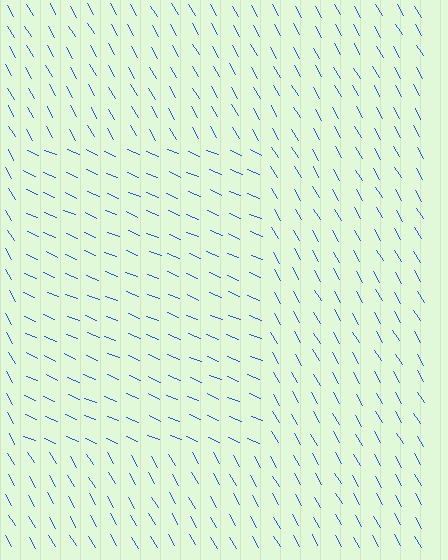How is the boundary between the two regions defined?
The boundary is defined purely by a change in line orientation (approximately 37 degrees difference). All lines are the same color and thickness.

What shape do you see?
I see a rectangle.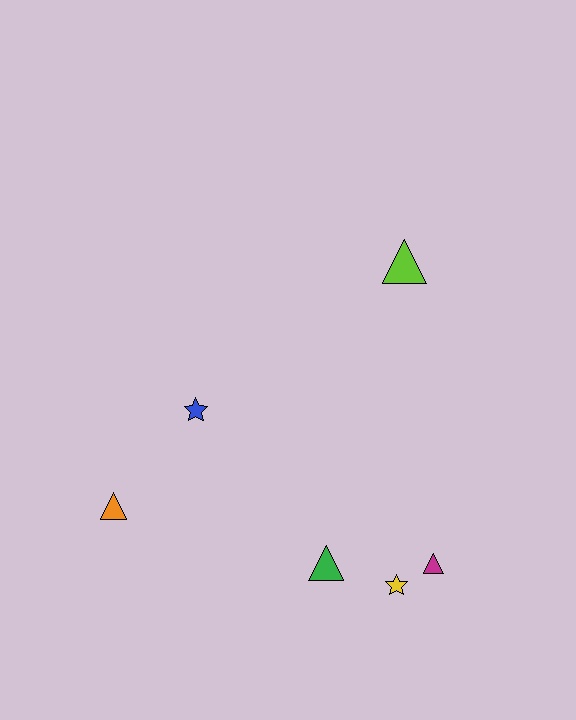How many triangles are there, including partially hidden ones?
There are 4 triangles.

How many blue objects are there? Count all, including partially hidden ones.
There is 1 blue object.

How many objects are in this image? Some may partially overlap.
There are 6 objects.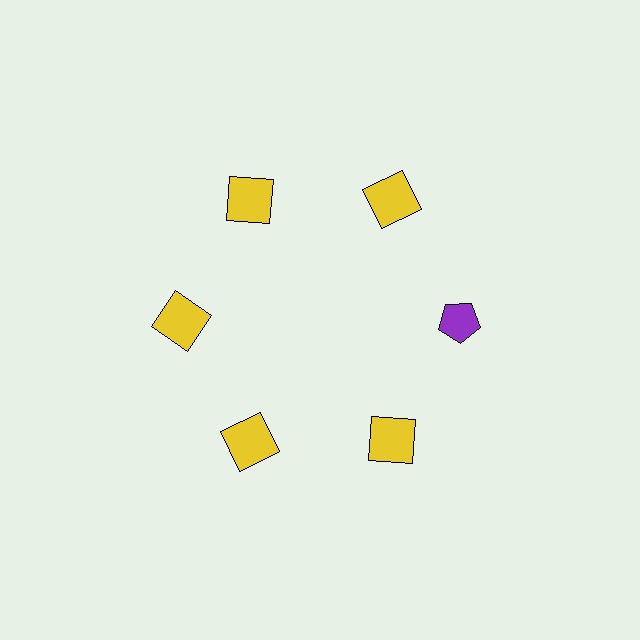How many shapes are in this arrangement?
There are 6 shapes arranged in a ring pattern.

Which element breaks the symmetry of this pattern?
The purple pentagon at roughly the 3 o'clock position breaks the symmetry. All other shapes are yellow squares.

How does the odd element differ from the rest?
It differs in both color (purple instead of yellow) and shape (pentagon instead of square).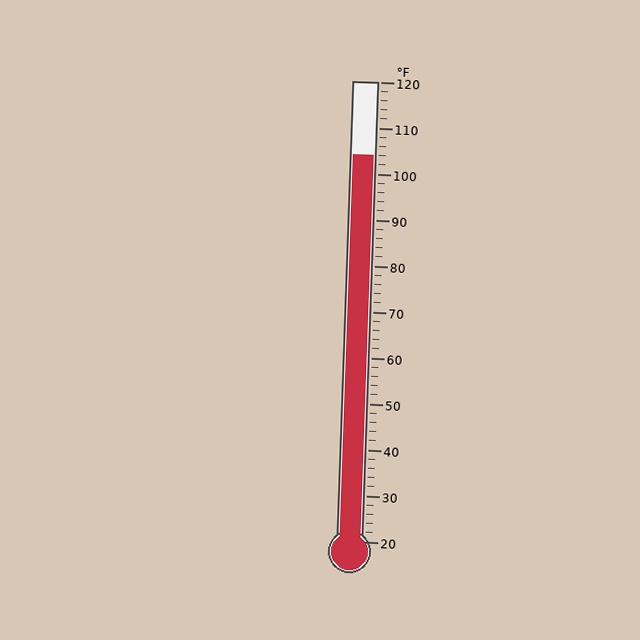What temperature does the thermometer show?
The thermometer shows approximately 104°F.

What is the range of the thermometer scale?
The thermometer scale ranges from 20°F to 120°F.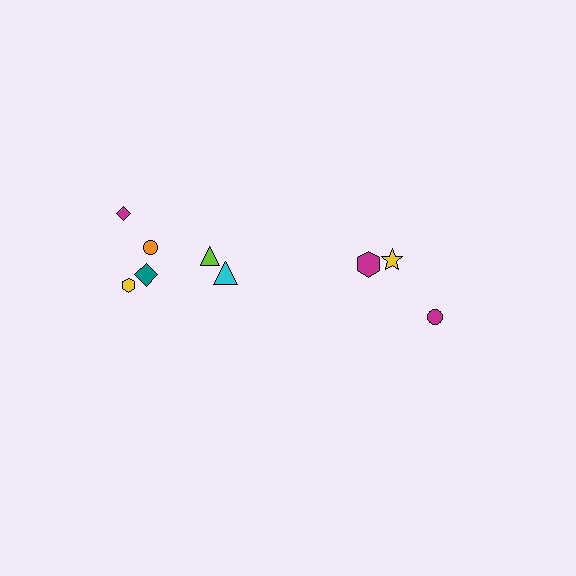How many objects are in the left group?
There are 6 objects.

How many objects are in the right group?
There are 3 objects.